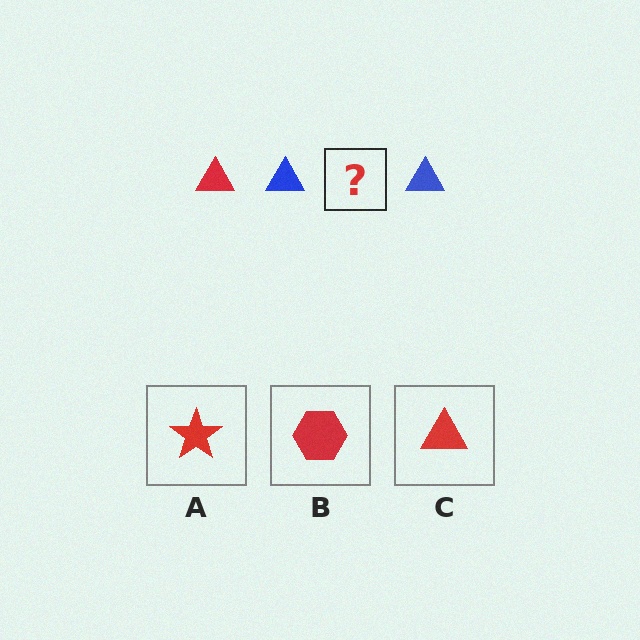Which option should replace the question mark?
Option C.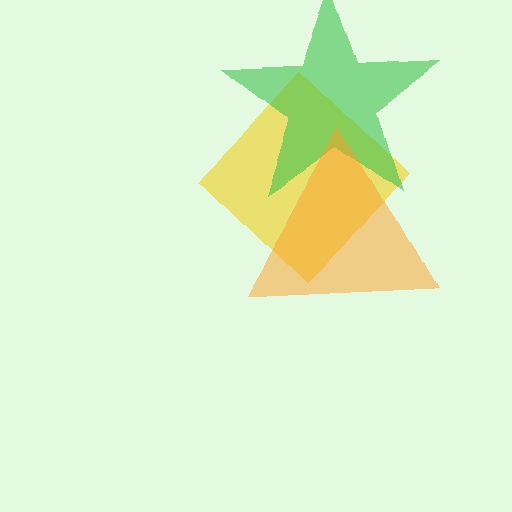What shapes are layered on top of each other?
The layered shapes are: a yellow diamond, a green star, an orange triangle.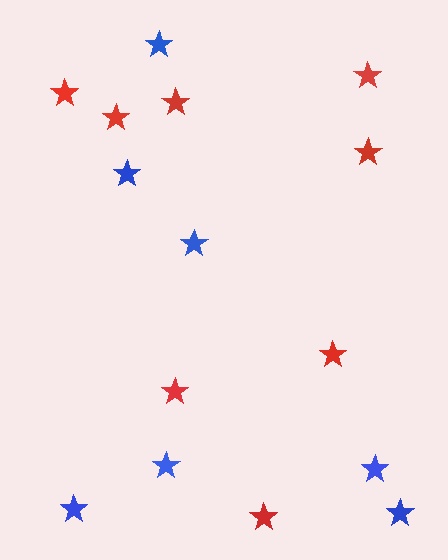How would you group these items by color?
There are 2 groups: one group of red stars (8) and one group of blue stars (7).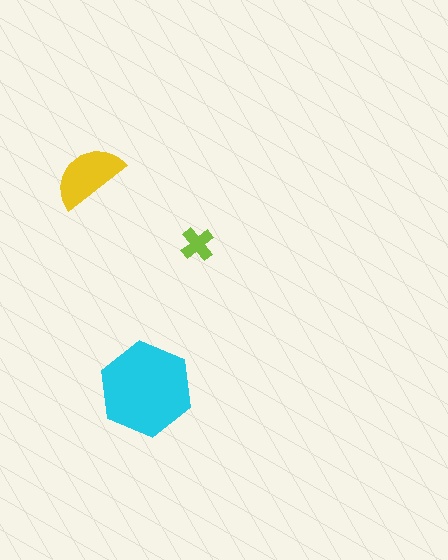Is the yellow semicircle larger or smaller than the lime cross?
Larger.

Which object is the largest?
The cyan hexagon.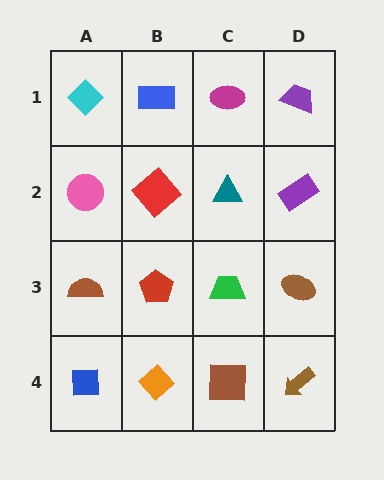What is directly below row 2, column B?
A red pentagon.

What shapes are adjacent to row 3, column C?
A teal triangle (row 2, column C), a brown square (row 4, column C), a red pentagon (row 3, column B), a brown ellipse (row 3, column D).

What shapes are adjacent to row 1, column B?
A red diamond (row 2, column B), a cyan diamond (row 1, column A), a magenta ellipse (row 1, column C).